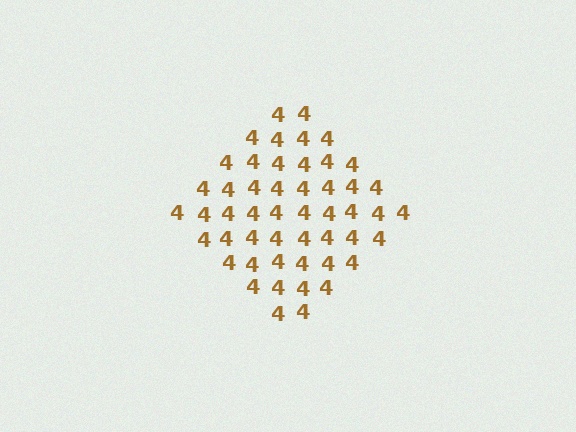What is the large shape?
The large shape is a diamond.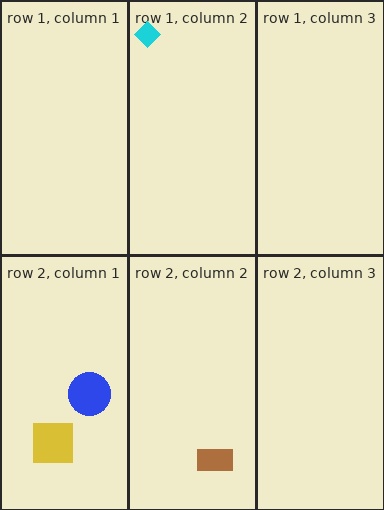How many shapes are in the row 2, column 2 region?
1.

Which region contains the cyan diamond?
The row 1, column 2 region.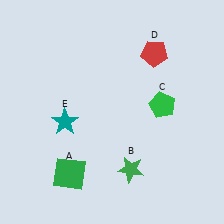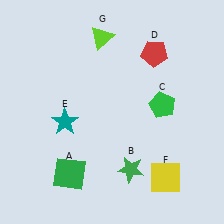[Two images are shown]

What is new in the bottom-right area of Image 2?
A yellow square (F) was added in the bottom-right area of Image 2.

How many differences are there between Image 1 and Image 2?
There are 2 differences between the two images.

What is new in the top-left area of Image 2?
A lime triangle (G) was added in the top-left area of Image 2.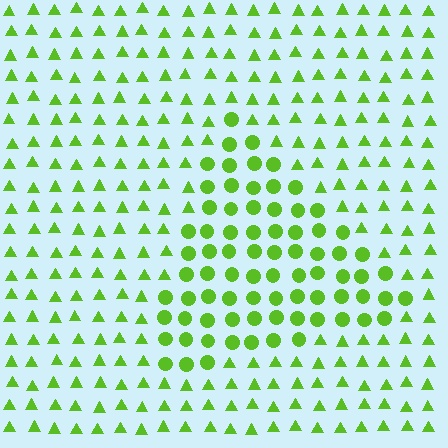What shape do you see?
I see a triangle.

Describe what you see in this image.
The image is filled with small lime elements arranged in a uniform grid. A triangle-shaped region contains circles, while the surrounding area contains triangles. The boundary is defined purely by the change in element shape.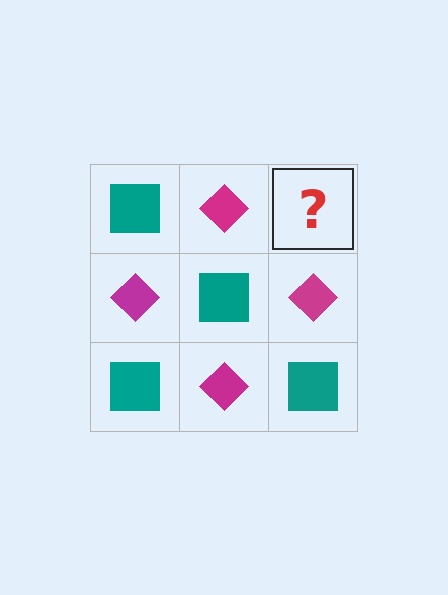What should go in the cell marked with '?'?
The missing cell should contain a teal square.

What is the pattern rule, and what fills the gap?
The rule is that it alternates teal square and magenta diamond in a checkerboard pattern. The gap should be filled with a teal square.